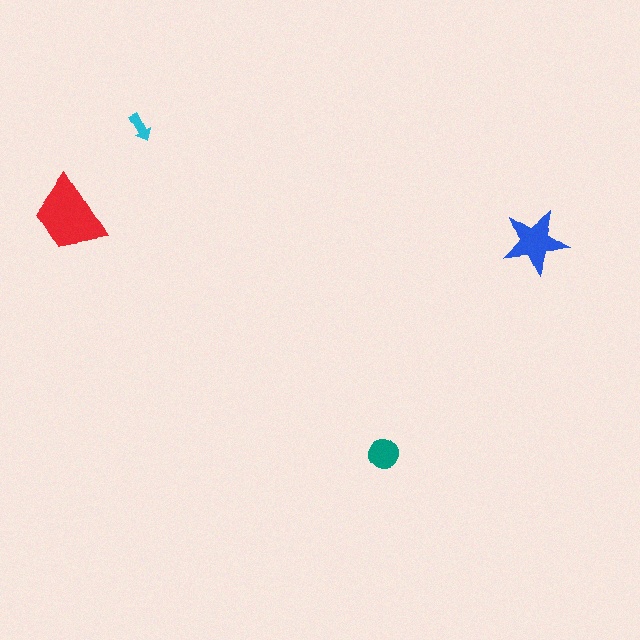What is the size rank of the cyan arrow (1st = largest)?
4th.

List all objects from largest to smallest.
The red trapezoid, the blue star, the teal circle, the cyan arrow.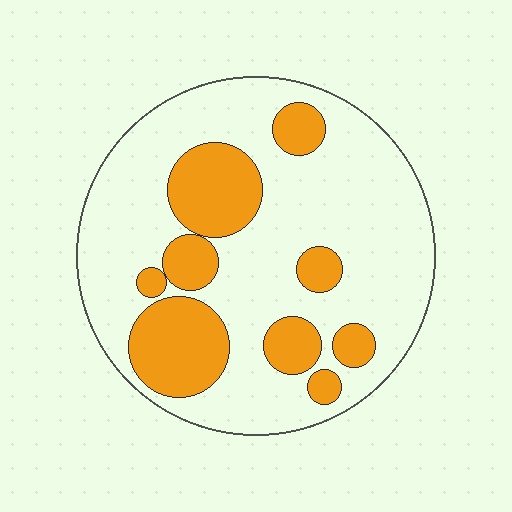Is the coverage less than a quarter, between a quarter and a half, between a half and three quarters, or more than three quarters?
Between a quarter and a half.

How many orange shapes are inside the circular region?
9.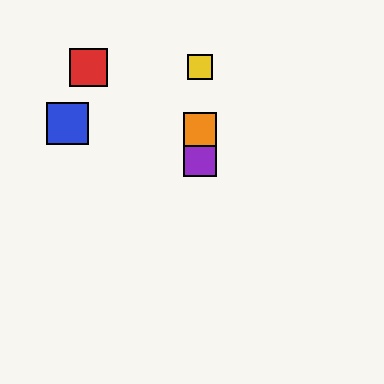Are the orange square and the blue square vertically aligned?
No, the orange square is at x≈200 and the blue square is at x≈67.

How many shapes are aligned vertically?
4 shapes (the green hexagon, the yellow square, the purple square, the orange square) are aligned vertically.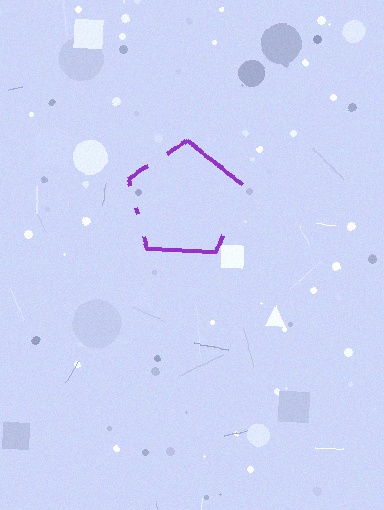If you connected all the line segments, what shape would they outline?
They would outline a pentagon.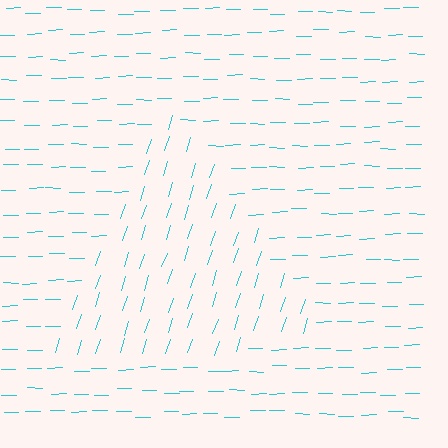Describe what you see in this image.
The image is filled with small cyan line segments. A triangle region in the image has lines oriented differently from the surrounding lines, creating a visible texture boundary.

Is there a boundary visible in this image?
Yes, there is a texture boundary formed by a change in line orientation.